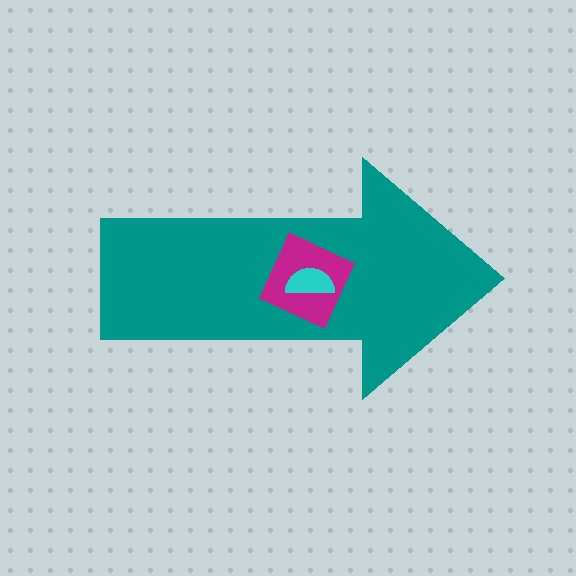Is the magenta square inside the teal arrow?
Yes.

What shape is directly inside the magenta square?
The cyan semicircle.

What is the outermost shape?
The teal arrow.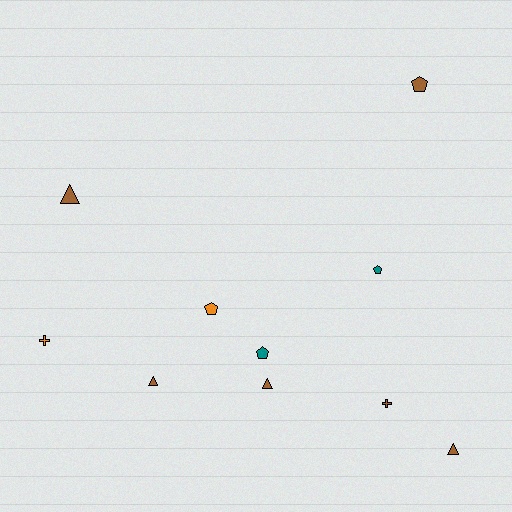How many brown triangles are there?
There are 4 brown triangles.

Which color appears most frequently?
Brown, with 6 objects.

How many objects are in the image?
There are 10 objects.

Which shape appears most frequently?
Triangle, with 4 objects.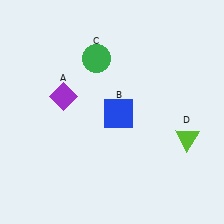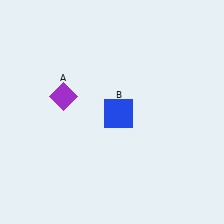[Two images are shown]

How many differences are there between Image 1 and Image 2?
There are 2 differences between the two images.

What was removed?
The green circle (C), the lime triangle (D) were removed in Image 2.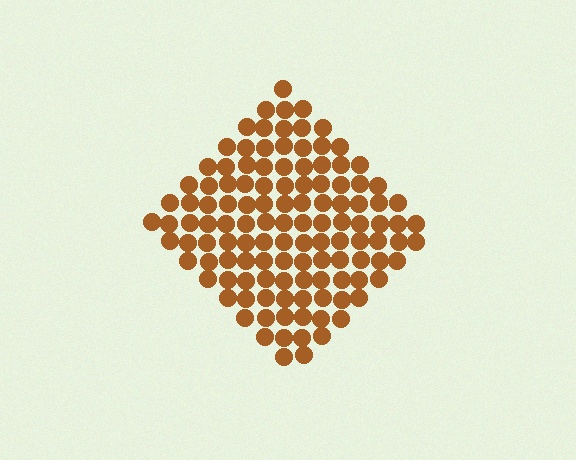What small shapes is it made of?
It is made of small circles.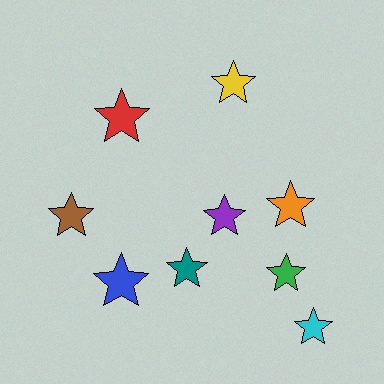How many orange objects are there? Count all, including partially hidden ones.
There is 1 orange object.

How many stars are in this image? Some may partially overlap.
There are 9 stars.